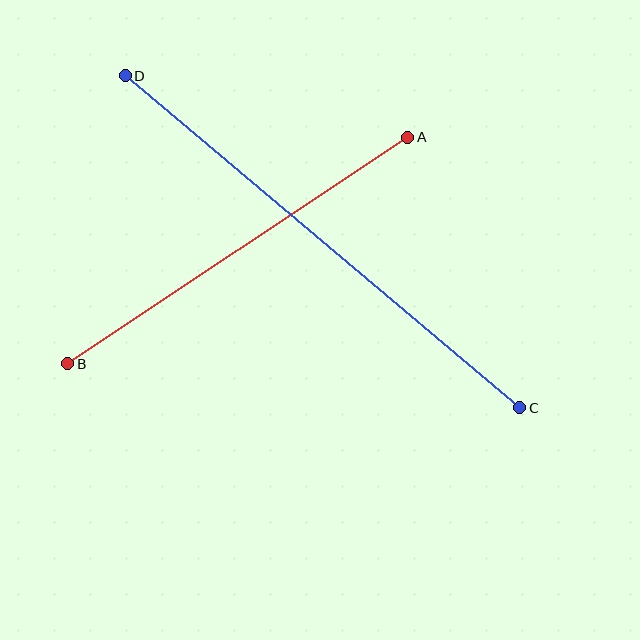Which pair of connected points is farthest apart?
Points C and D are farthest apart.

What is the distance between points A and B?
The distance is approximately 409 pixels.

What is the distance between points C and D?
The distance is approximately 516 pixels.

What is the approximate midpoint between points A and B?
The midpoint is at approximately (238, 250) pixels.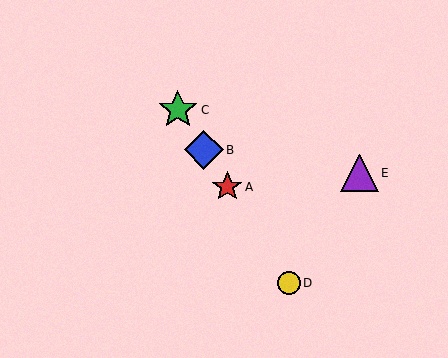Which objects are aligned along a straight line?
Objects A, B, C, D are aligned along a straight line.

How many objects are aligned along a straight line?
4 objects (A, B, C, D) are aligned along a straight line.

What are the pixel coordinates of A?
Object A is at (227, 187).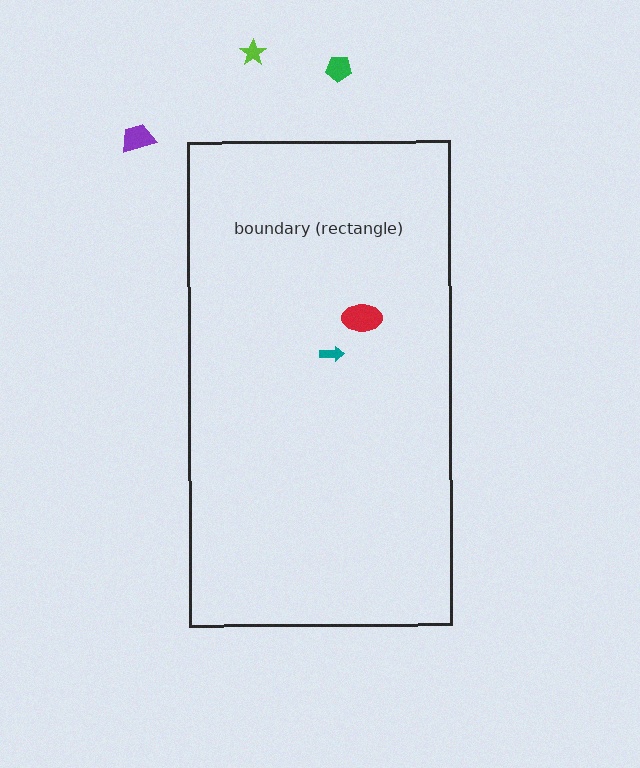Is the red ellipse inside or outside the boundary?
Inside.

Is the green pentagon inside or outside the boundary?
Outside.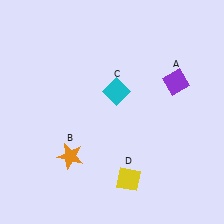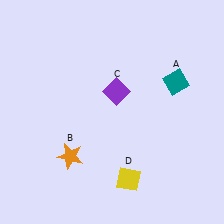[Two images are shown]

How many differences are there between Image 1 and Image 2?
There are 2 differences between the two images.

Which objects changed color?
A changed from purple to teal. C changed from cyan to purple.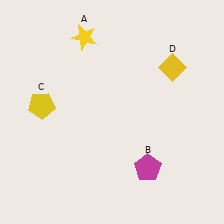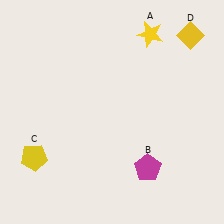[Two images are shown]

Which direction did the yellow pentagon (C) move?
The yellow pentagon (C) moved down.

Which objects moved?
The objects that moved are: the yellow star (A), the yellow pentagon (C), the yellow diamond (D).